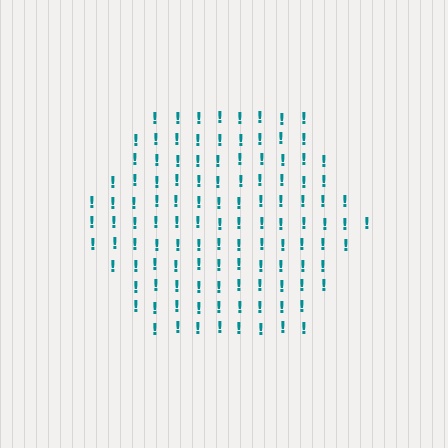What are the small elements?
The small elements are exclamation marks.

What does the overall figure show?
The overall figure shows a hexagon.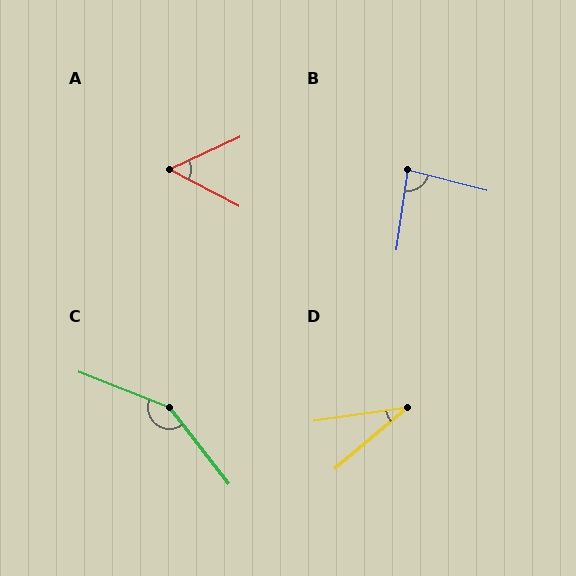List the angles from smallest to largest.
D (32°), A (52°), B (84°), C (149°).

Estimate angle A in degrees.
Approximately 52 degrees.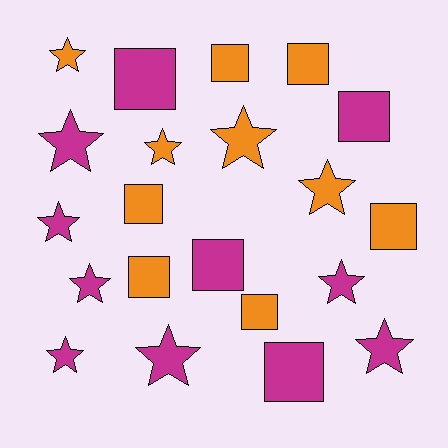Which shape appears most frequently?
Star, with 11 objects.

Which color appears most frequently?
Magenta, with 11 objects.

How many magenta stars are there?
There are 7 magenta stars.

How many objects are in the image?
There are 21 objects.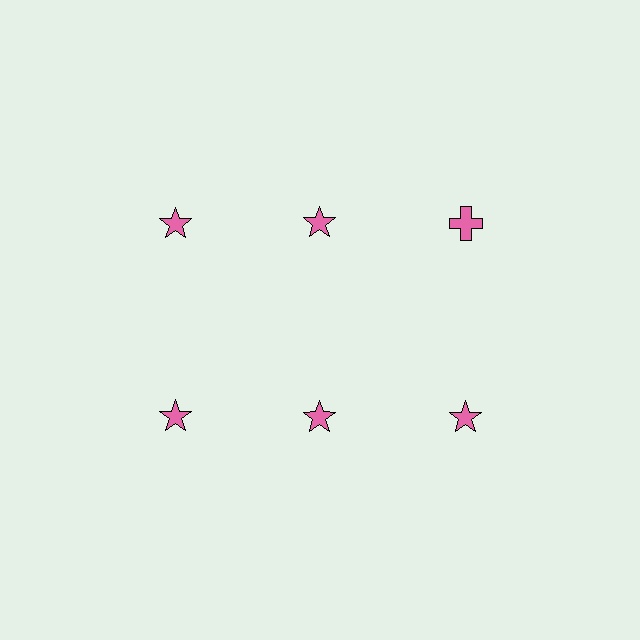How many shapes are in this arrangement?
There are 6 shapes arranged in a grid pattern.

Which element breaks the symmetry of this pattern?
The pink cross in the top row, center column breaks the symmetry. All other shapes are pink stars.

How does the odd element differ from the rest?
It has a different shape: cross instead of star.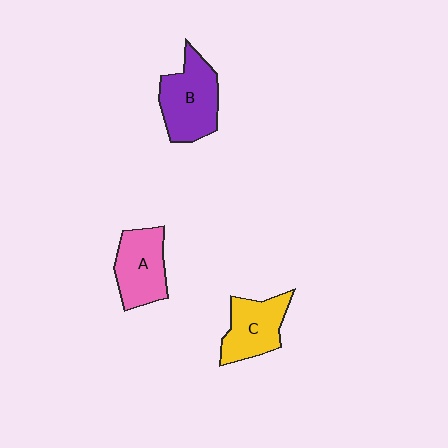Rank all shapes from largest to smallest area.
From largest to smallest: B (purple), A (pink), C (yellow).